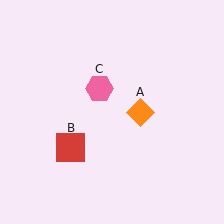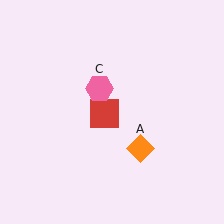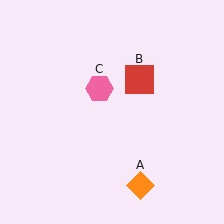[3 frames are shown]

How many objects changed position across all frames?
2 objects changed position: orange diamond (object A), red square (object B).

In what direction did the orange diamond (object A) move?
The orange diamond (object A) moved down.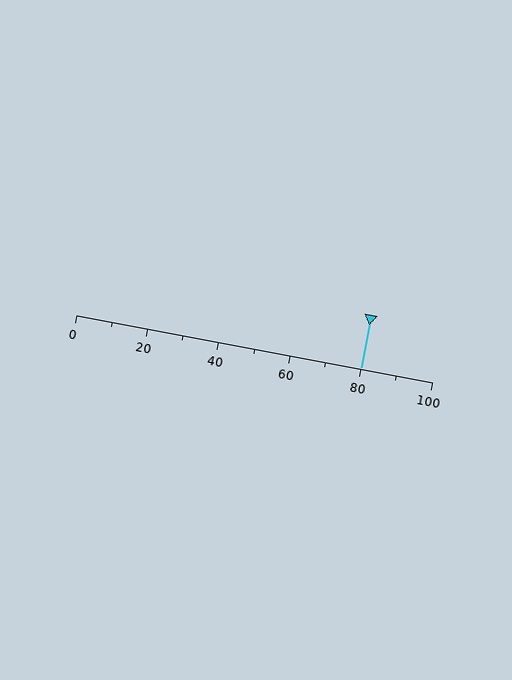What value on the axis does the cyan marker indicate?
The marker indicates approximately 80.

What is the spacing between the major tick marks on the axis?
The major ticks are spaced 20 apart.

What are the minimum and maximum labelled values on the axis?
The axis runs from 0 to 100.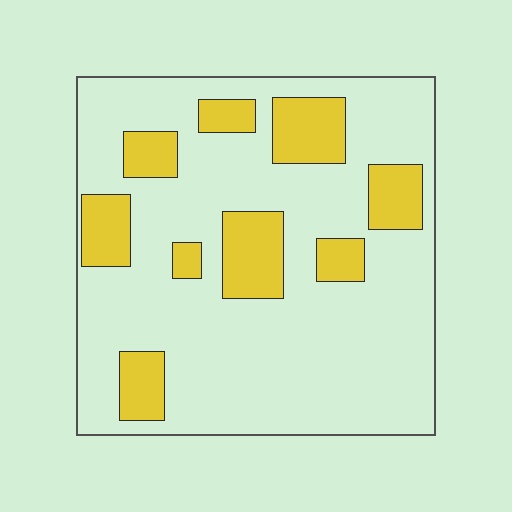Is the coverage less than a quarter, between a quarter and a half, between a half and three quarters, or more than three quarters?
Less than a quarter.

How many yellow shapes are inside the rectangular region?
9.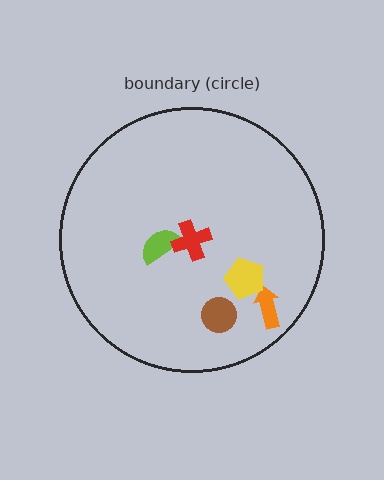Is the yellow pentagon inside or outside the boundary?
Inside.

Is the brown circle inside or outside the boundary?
Inside.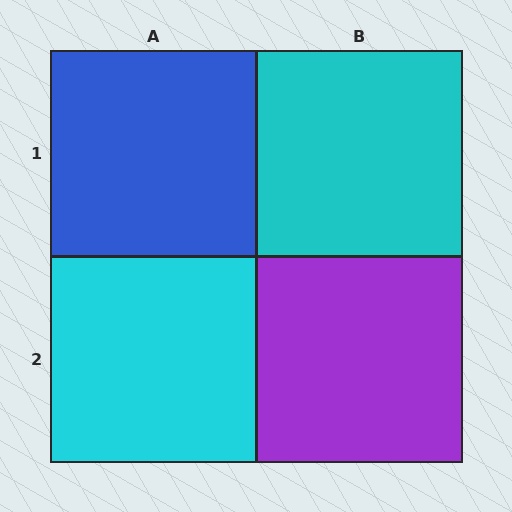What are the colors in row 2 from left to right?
Cyan, purple.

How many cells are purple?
1 cell is purple.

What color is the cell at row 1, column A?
Blue.